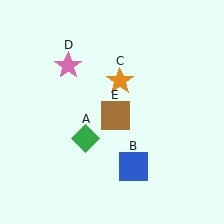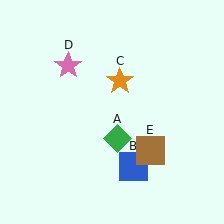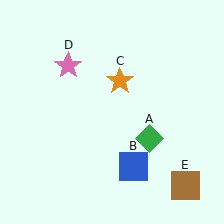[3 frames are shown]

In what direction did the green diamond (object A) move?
The green diamond (object A) moved right.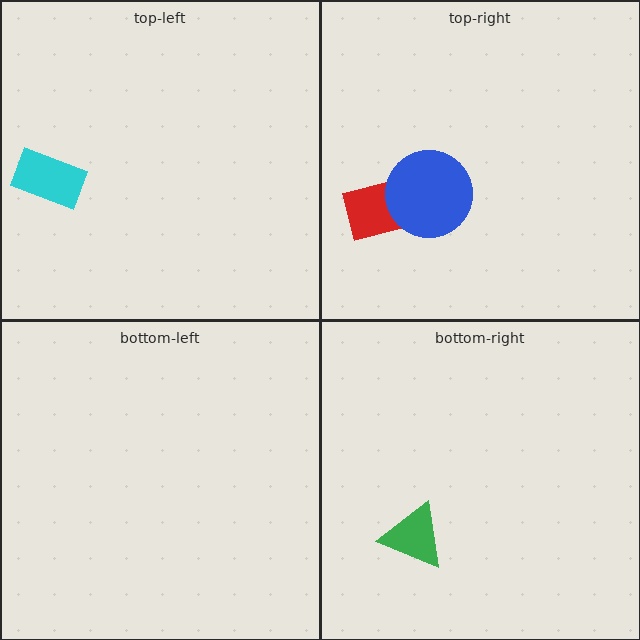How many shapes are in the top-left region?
1.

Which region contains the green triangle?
The bottom-right region.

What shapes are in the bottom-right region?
The green triangle.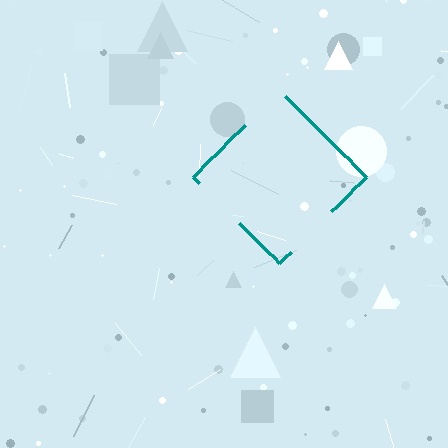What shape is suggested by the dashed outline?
The dashed outline suggests a diamond.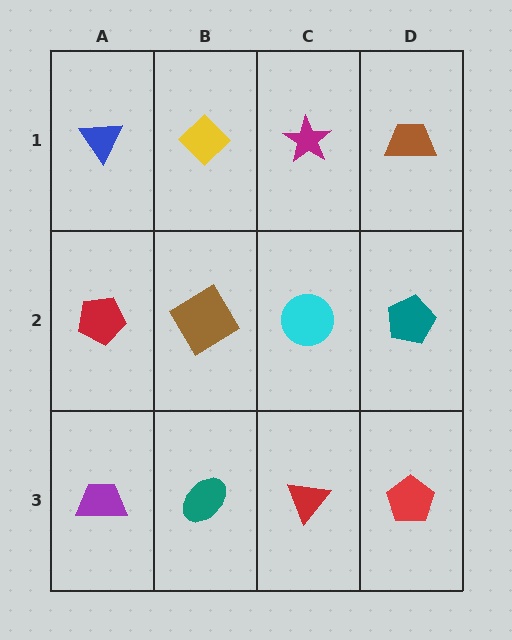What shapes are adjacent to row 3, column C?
A cyan circle (row 2, column C), a teal ellipse (row 3, column B), a red pentagon (row 3, column D).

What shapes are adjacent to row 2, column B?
A yellow diamond (row 1, column B), a teal ellipse (row 3, column B), a red pentagon (row 2, column A), a cyan circle (row 2, column C).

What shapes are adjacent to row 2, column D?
A brown trapezoid (row 1, column D), a red pentagon (row 3, column D), a cyan circle (row 2, column C).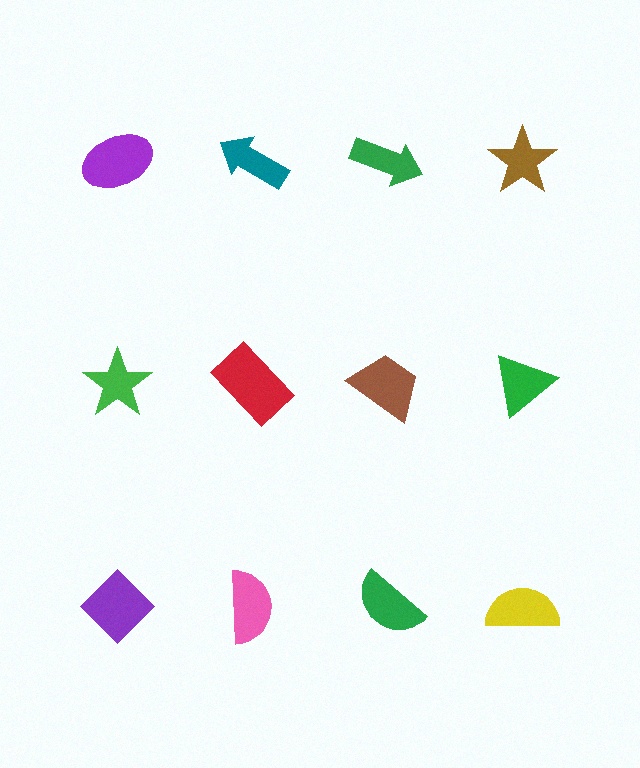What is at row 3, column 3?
A green semicircle.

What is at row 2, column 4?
A green triangle.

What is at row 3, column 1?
A purple diamond.